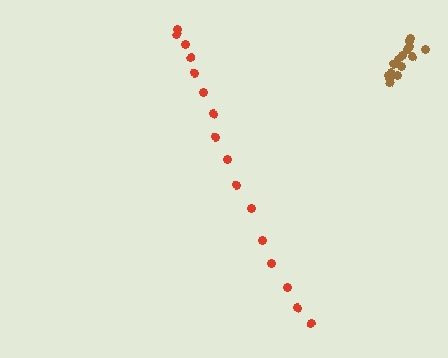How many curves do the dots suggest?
There are 2 distinct paths.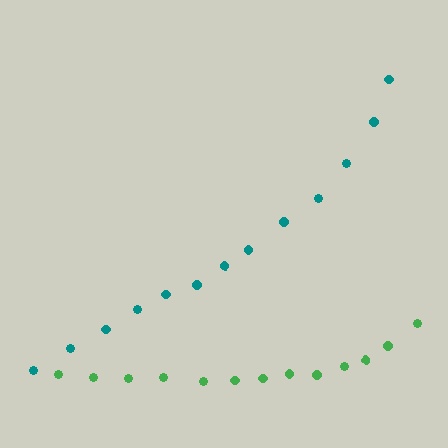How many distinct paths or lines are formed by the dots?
There are 2 distinct paths.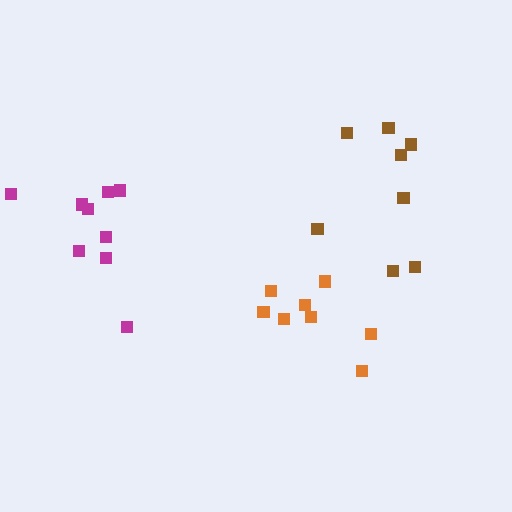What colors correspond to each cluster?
The clusters are colored: magenta, orange, brown.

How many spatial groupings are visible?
There are 3 spatial groupings.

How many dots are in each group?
Group 1: 9 dots, Group 2: 8 dots, Group 3: 8 dots (25 total).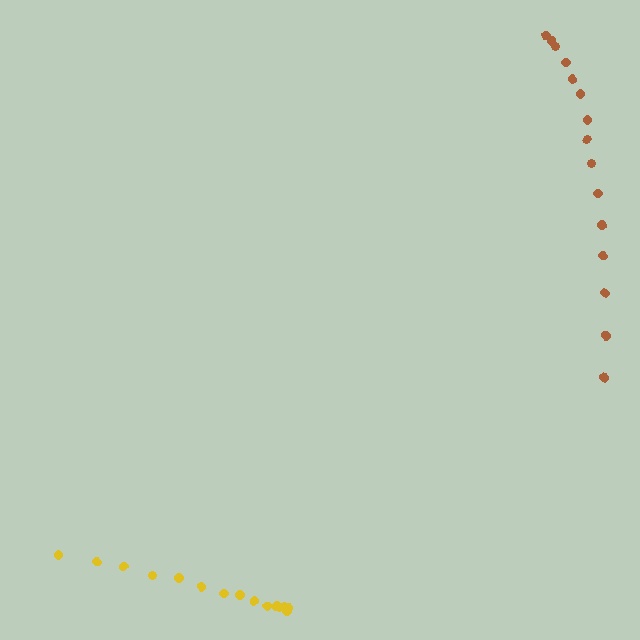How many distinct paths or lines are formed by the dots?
There are 2 distinct paths.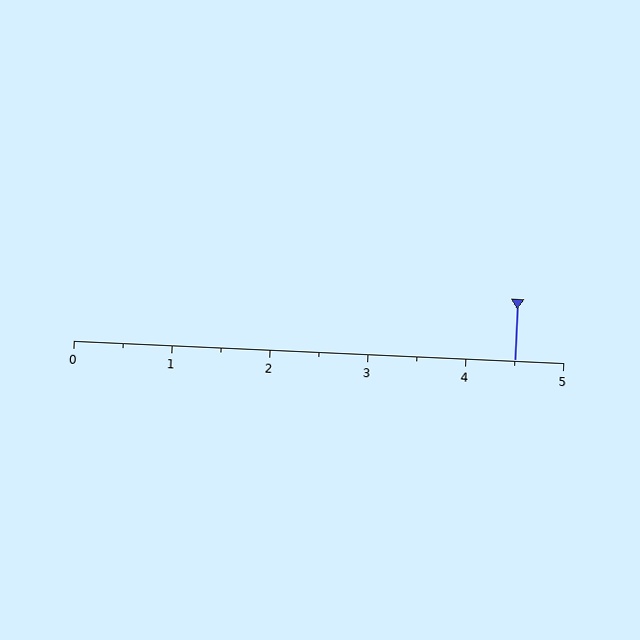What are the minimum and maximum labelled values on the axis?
The axis runs from 0 to 5.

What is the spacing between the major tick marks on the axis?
The major ticks are spaced 1 apart.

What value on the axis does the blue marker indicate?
The marker indicates approximately 4.5.